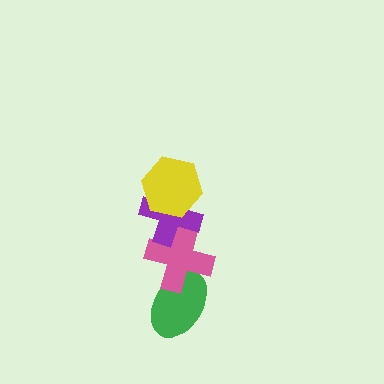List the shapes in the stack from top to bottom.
From top to bottom: the yellow hexagon, the purple cross, the pink cross, the green ellipse.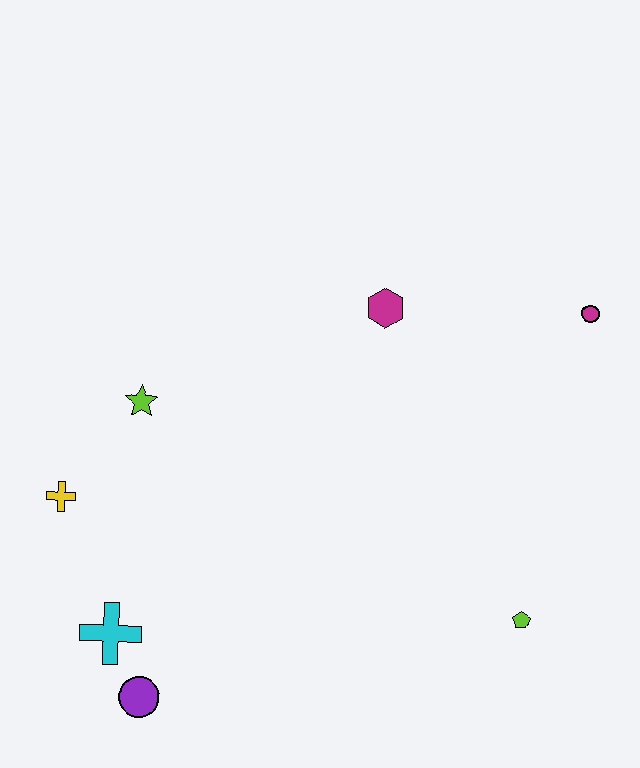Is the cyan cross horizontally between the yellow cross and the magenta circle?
Yes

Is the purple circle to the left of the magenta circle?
Yes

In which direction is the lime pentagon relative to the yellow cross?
The lime pentagon is to the right of the yellow cross.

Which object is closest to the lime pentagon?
The magenta circle is closest to the lime pentagon.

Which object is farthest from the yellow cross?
The magenta circle is farthest from the yellow cross.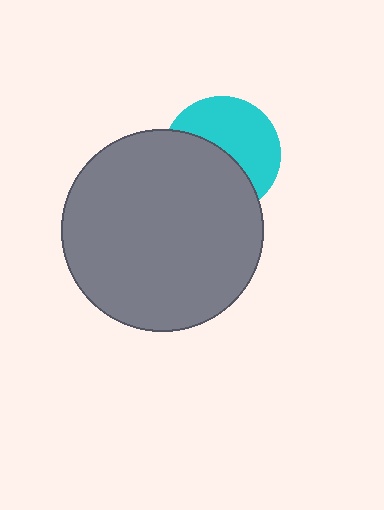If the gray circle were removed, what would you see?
You would see the complete cyan circle.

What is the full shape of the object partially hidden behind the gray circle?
The partially hidden object is a cyan circle.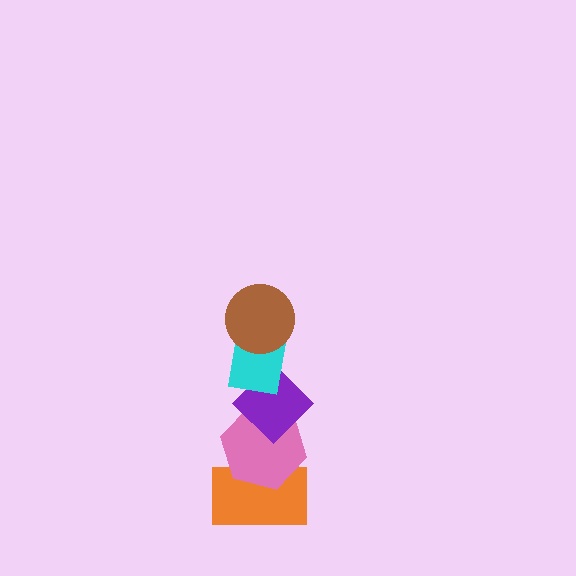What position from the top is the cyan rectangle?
The cyan rectangle is 2nd from the top.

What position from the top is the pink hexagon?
The pink hexagon is 4th from the top.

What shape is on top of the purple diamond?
The cyan rectangle is on top of the purple diamond.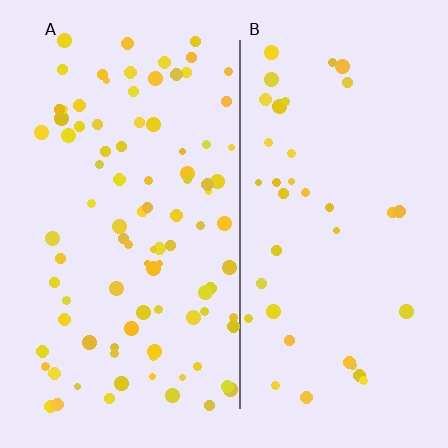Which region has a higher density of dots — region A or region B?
A (the left).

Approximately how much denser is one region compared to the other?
Approximately 2.4× — region A over region B.